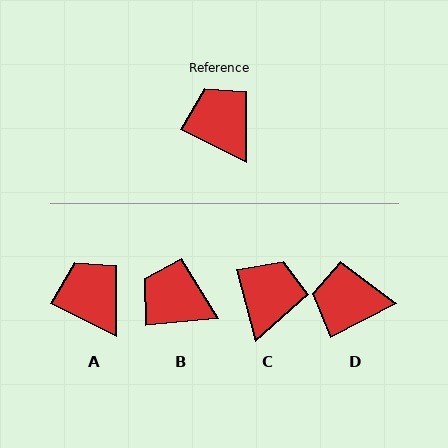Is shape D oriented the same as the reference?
No, it is off by about 53 degrees.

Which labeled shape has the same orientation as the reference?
A.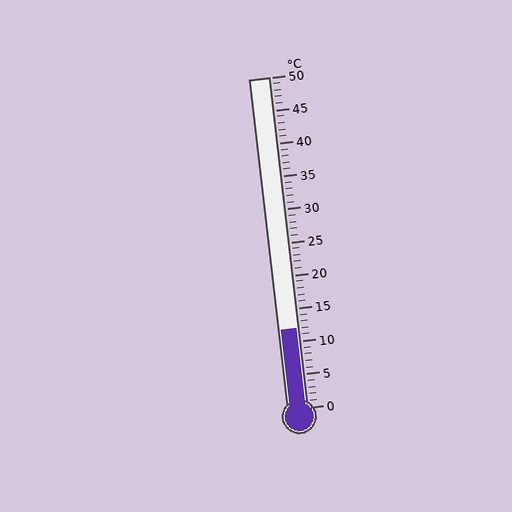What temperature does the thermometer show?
The thermometer shows approximately 12°C.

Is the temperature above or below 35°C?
The temperature is below 35°C.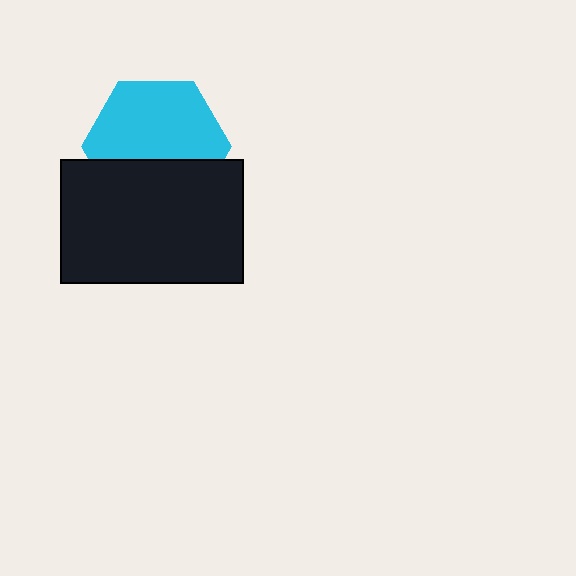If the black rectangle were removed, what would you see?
You would see the complete cyan hexagon.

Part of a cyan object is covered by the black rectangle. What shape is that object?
It is a hexagon.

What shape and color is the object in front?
The object in front is a black rectangle.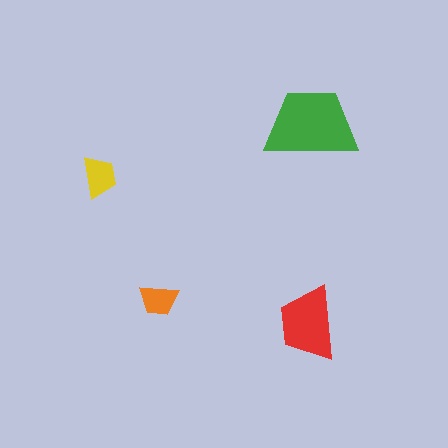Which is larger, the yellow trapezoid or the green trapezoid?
The green one.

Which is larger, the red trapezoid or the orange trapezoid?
The red one.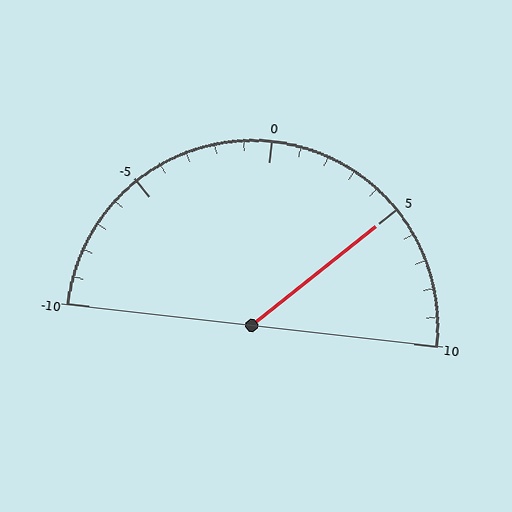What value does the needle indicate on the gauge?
The needle indicates approximately 5.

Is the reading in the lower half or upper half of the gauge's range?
The reading is in the upper half of the range (-10 to 10).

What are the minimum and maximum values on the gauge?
The gauge ranges from -10 to 10.